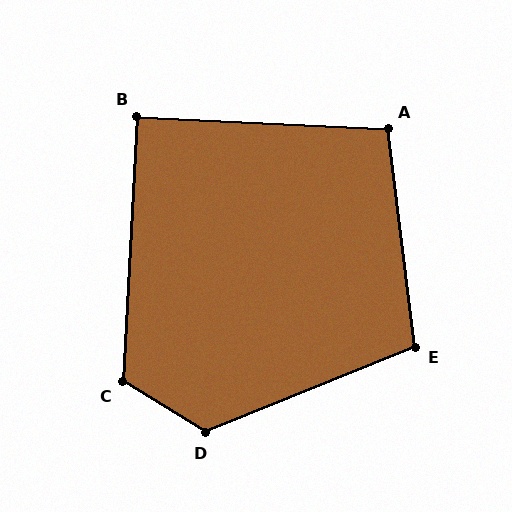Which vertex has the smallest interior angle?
B, at approximately 90 degrees.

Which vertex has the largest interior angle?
D, at approximately 127 degrees.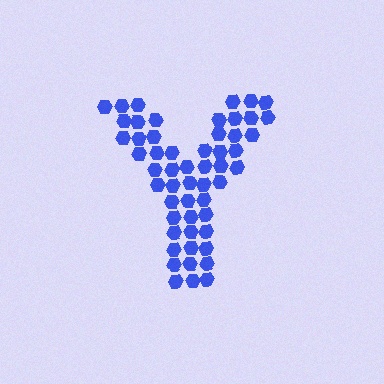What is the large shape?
The large shape is the letter Y.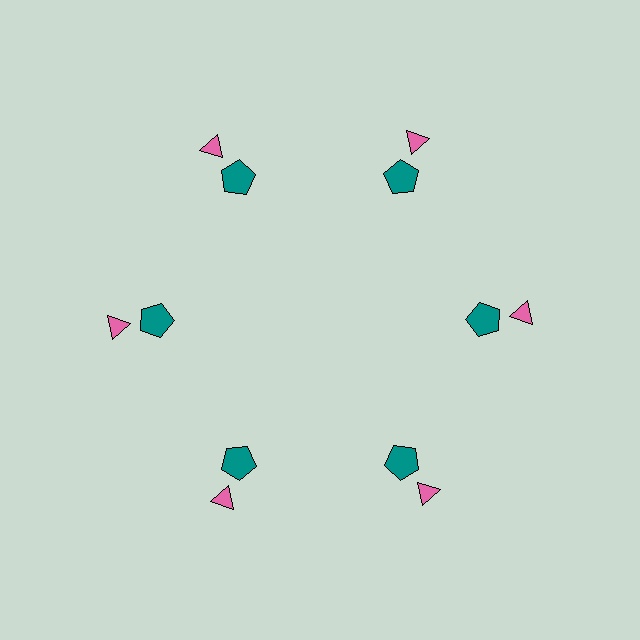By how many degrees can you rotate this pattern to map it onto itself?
The pattern maps onto itself every 60 degrees of rotation.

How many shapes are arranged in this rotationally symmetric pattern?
There are 12 shapes, arranged in 6 groups of 2.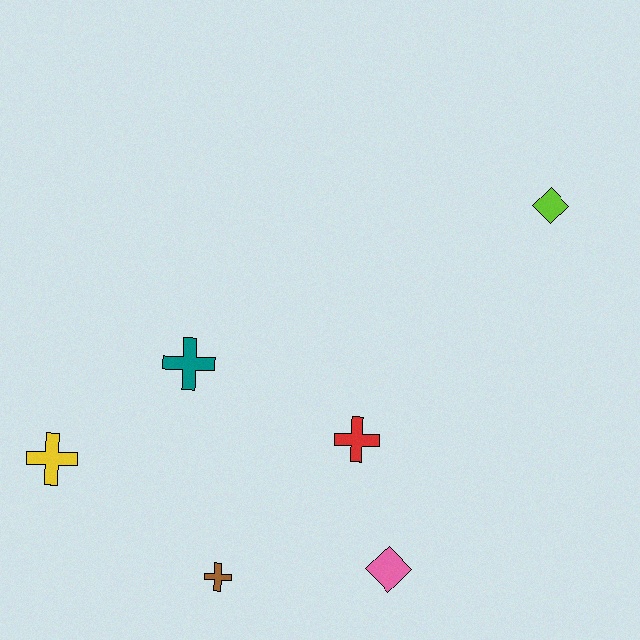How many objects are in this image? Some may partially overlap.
There are 6 objects.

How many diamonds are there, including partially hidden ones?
There are 2 diamonds.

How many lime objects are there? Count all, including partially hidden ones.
There is 1 lime object.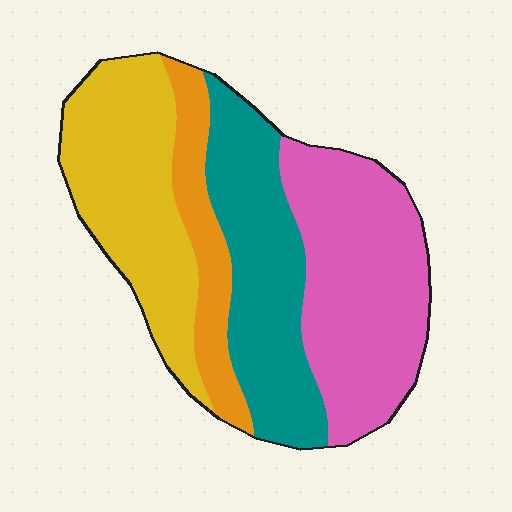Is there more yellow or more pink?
Pink.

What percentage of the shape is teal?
Teal covers roughly 25% of the shape.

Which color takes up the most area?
Pink, at roughly 35%.